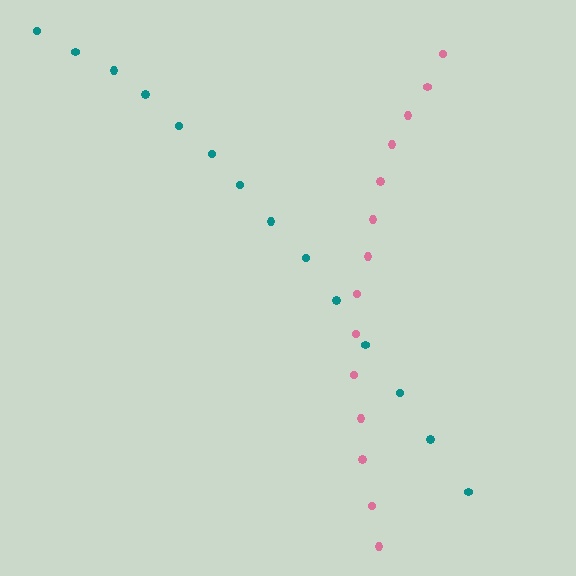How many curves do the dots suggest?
There are 2 distinct paths.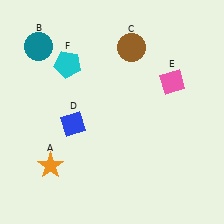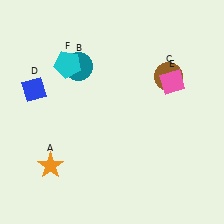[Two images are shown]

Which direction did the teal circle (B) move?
The teal circle (B) moved right.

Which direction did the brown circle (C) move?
The brown circle (C) moved right.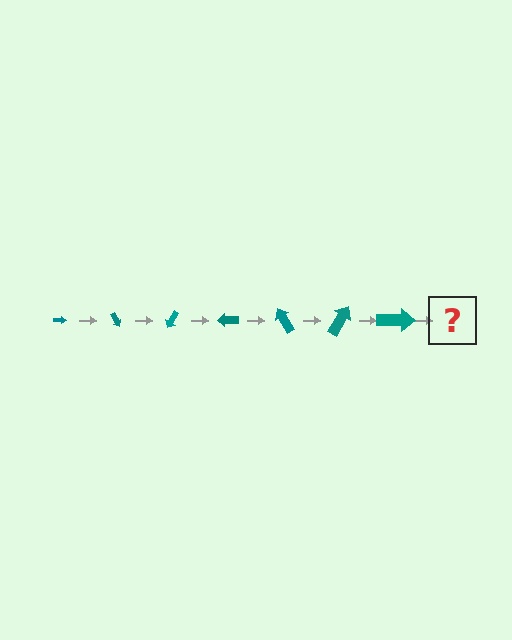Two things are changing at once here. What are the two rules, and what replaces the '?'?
The two rules are that the arrow grows larger each step and it rotates 60 degrees each step. The '?' should be an arrow, larger than the previous one and rotated 420 degrees from the start.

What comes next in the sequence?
The next element should be an arrow, larger than the previous one and rotated 420 degrees from the start.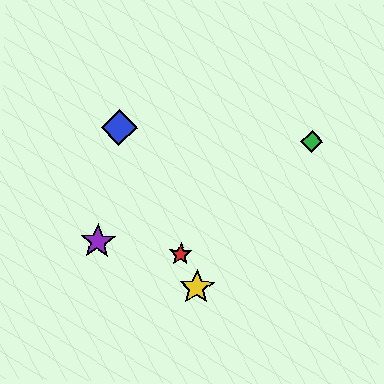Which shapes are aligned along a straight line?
The red star, the blue diamond, the yellow star are aligned along a straight line.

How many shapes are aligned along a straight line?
3 shapes (the red star, the blue diamond, the yellow star) are aligned along a straight line.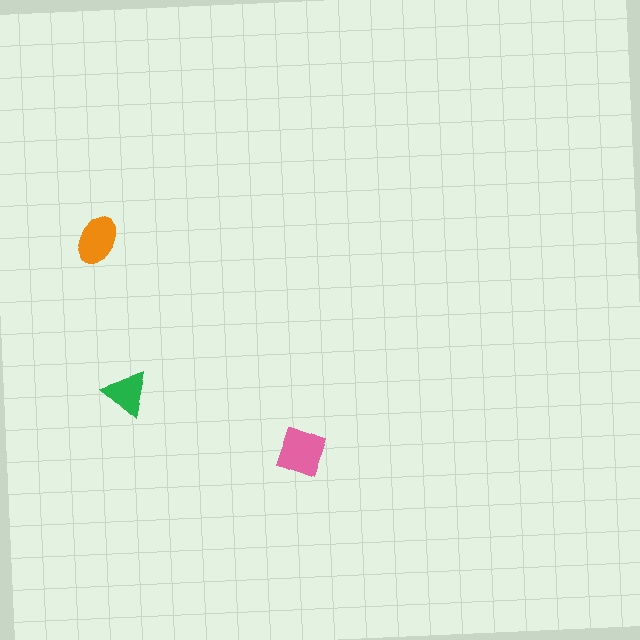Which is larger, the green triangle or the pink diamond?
The pink diamond.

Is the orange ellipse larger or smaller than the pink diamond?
Smaller.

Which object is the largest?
The pink diamond.